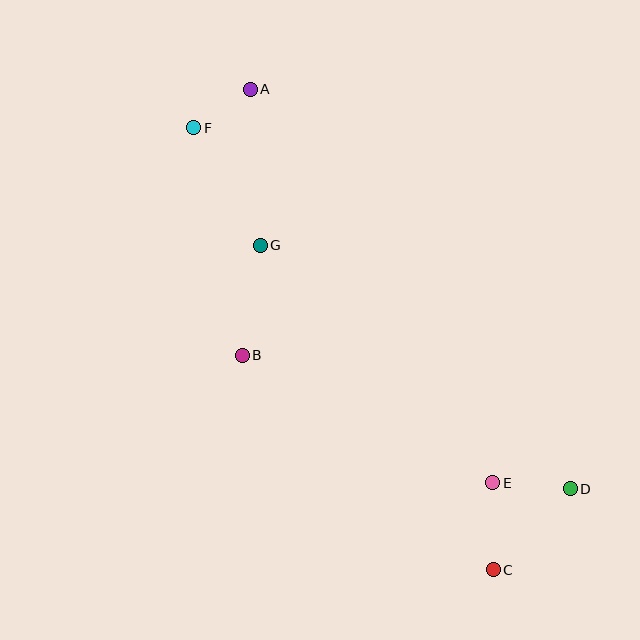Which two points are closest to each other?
Points A and F are closest to each other.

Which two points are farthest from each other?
Points A and C are farthest from each other.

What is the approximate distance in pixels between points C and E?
The distance between C and E is approximately 87 pixels.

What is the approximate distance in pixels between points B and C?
The distance between B and C is approximately 330 pixels.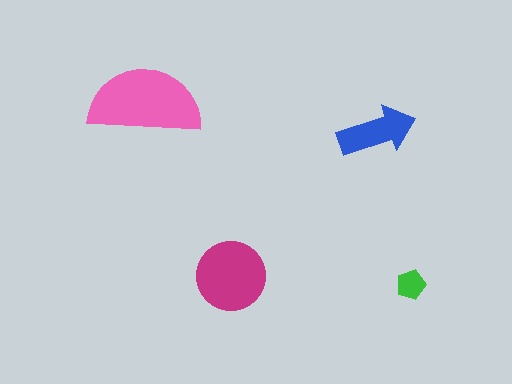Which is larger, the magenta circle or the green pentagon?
The magenta circle.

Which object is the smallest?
The green pentagon.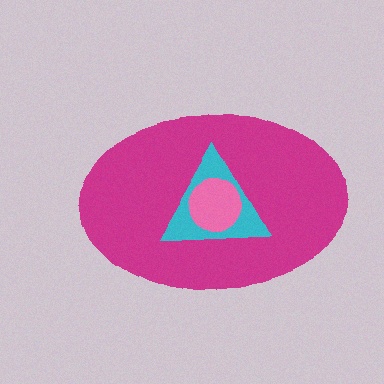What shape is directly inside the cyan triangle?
The pink circle.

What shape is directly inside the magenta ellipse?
The cyan triangle.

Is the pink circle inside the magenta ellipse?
Yes.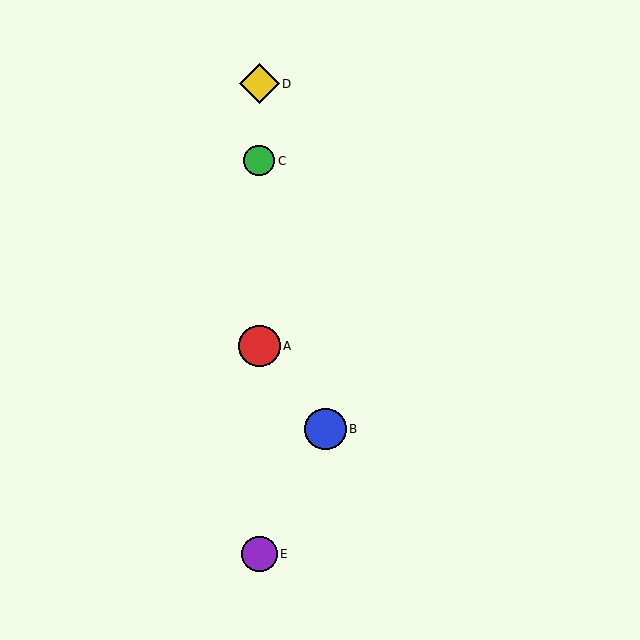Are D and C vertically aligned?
Yes, both are at x≈259.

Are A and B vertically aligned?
No, A is at x≈259 and B is at x≈326.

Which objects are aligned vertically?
Objects A, C, D, E are aligned vertically.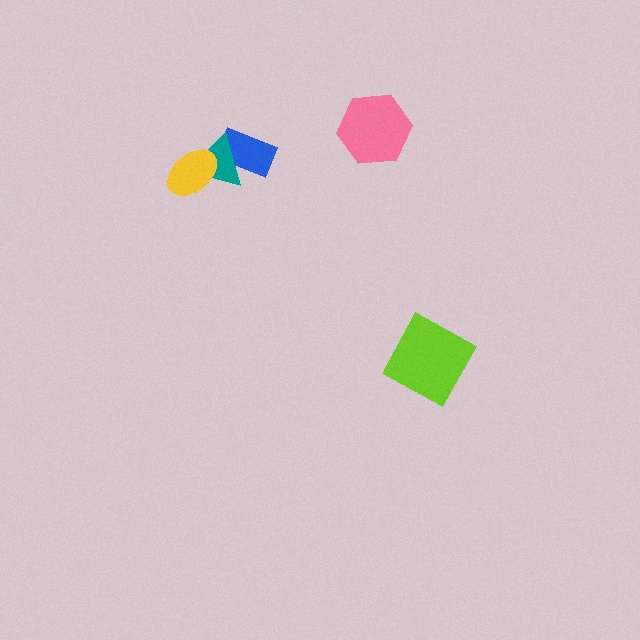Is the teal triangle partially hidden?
Yes, it is partially covered by another shape.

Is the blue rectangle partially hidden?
Yes, it is partially covered by another shape.